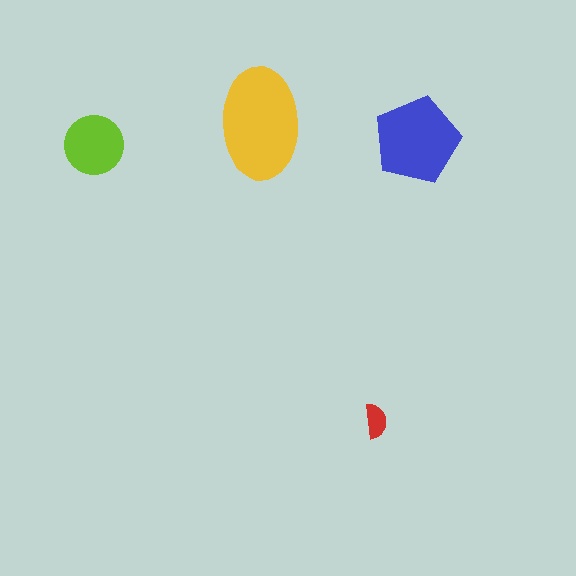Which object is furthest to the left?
The lime circle is leftmost.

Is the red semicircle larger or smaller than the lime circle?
Smaller.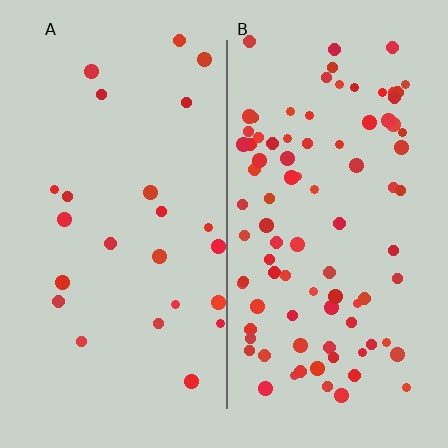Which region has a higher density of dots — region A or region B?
B (the right).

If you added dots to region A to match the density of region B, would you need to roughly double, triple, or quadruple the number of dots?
Approximately quadruple.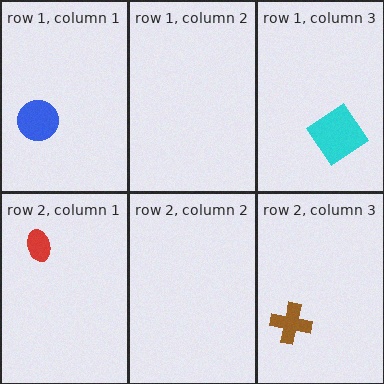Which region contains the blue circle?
The row 1, column 1 region.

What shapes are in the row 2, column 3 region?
The brown cross.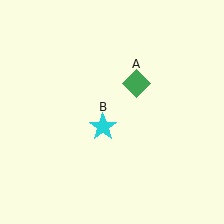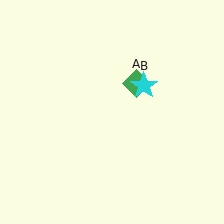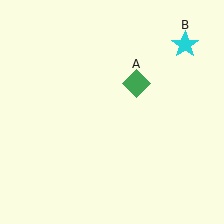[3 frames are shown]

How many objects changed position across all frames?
1 object changed position: cyan star (object B).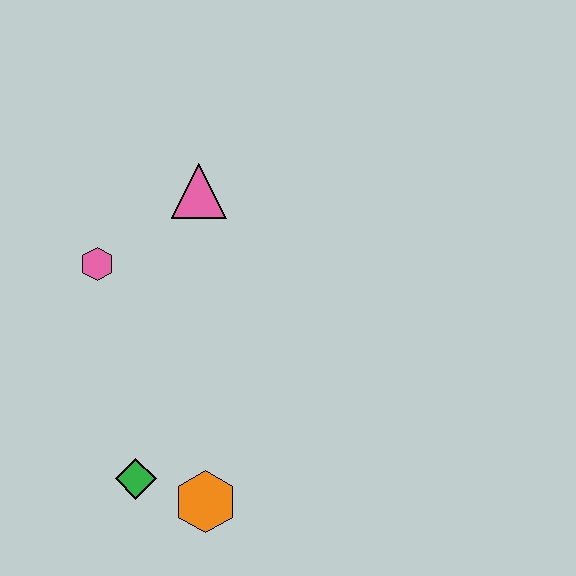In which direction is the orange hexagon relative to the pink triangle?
The orange hexagon is below the pink triangle.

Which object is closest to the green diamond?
The orange hexagon is closest to the green diamond.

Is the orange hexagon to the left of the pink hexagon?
No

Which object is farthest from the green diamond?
The pink triangle is farthest from the green diamond.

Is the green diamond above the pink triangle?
No